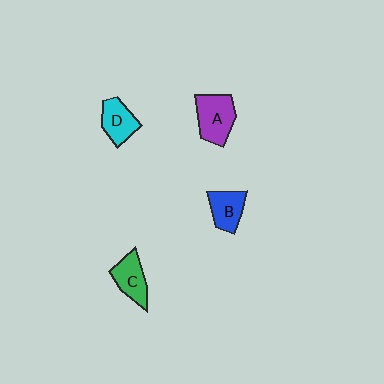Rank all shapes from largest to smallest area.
From largest to smallest: A (purple), C (green), D (cyan), B (blue).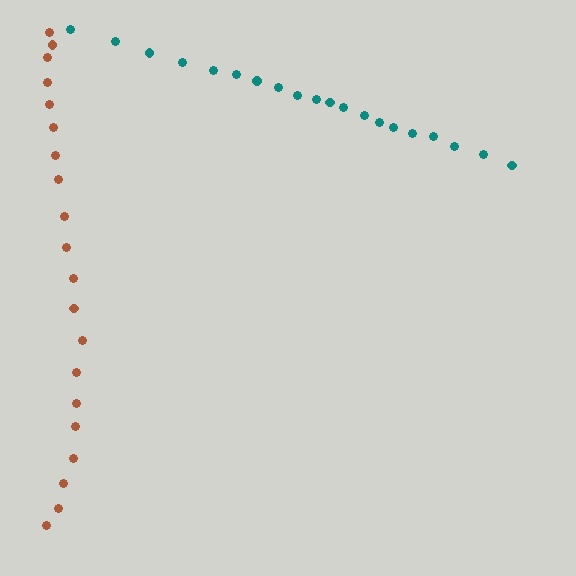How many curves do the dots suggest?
There are 2 distinct paths.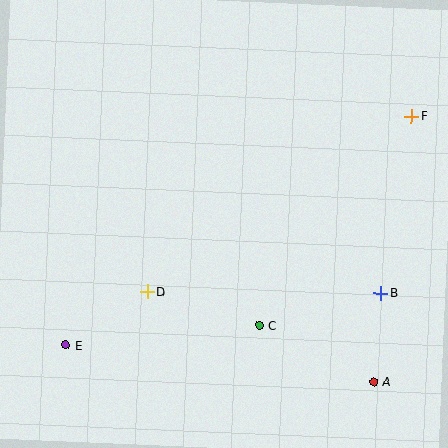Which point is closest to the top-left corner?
Point D is closest to the top-left corner.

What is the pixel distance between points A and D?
The distance between A and D is 244 pixels.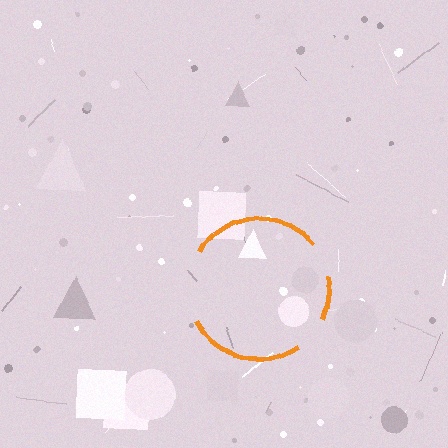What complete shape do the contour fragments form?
The contour fragments form a circle.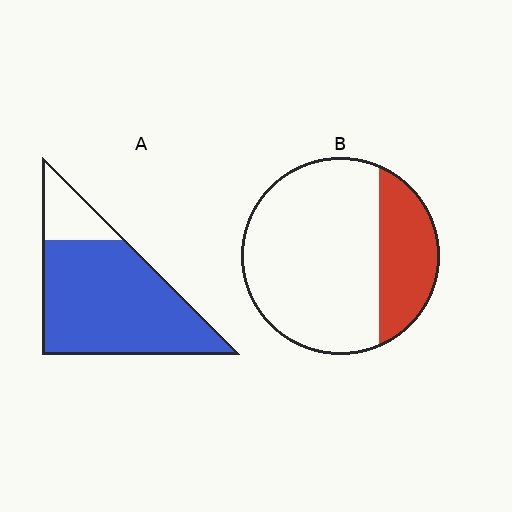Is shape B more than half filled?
No.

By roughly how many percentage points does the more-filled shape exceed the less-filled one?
By roughly 55 percentage points (A over B).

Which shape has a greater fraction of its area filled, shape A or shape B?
Shape A.